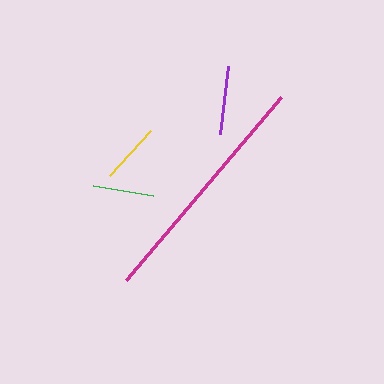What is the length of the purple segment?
The purple segment is approximately 68 pixels long.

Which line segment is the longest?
The magenta line is the longest at approximately 240 pixels.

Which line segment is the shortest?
The yellow line is the shortest at approximately 60 pixels.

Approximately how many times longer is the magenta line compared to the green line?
The magenta line is approximately 3.9 times the length of the green line.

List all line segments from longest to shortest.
From longest to shortest: magenta, purple, green, yellow.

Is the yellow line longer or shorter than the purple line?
The purple line is longer than the yellow line.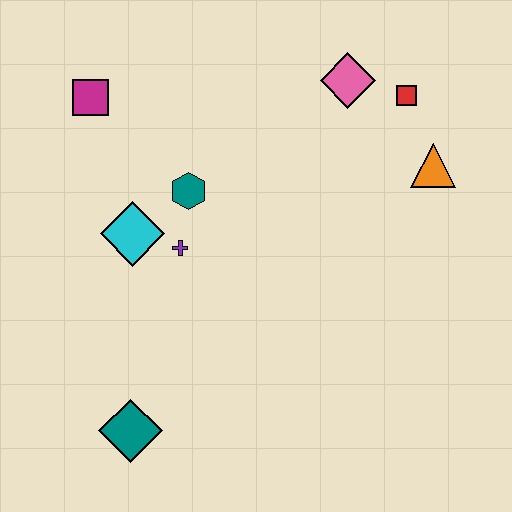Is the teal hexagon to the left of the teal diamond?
No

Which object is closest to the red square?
The pink diamond is closest to the red square.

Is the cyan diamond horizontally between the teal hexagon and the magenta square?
Yes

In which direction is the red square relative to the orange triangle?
The red square is above the orange triangle.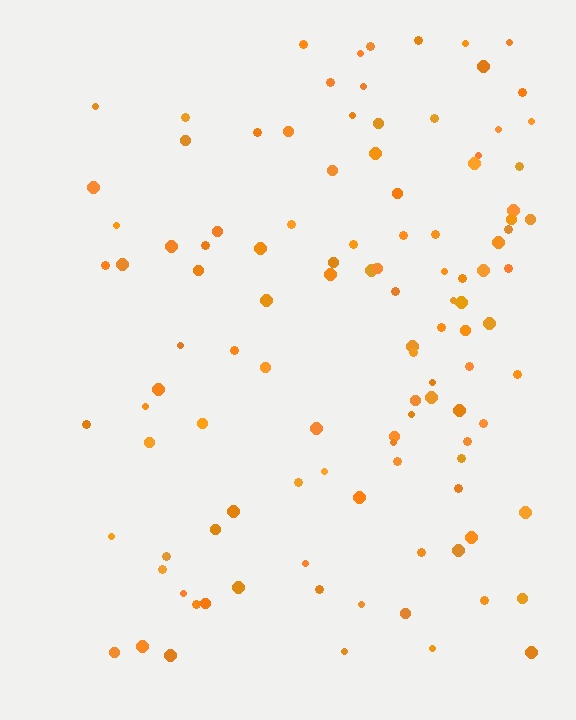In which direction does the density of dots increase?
From left to right, with the right side densest.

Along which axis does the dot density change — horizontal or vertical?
Horizontal.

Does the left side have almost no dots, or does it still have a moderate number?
Still a moderate number, just noticeably fewer than the right.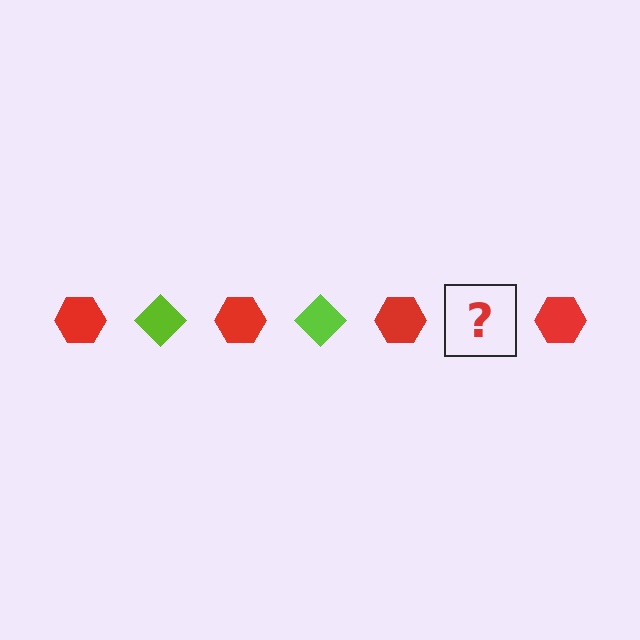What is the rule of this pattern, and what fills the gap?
The rule is that the pattern alternates between red hexagon and lime diamond. The gap should be filled with a lime diamond.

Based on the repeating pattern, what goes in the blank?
The blank should be a lime diamond.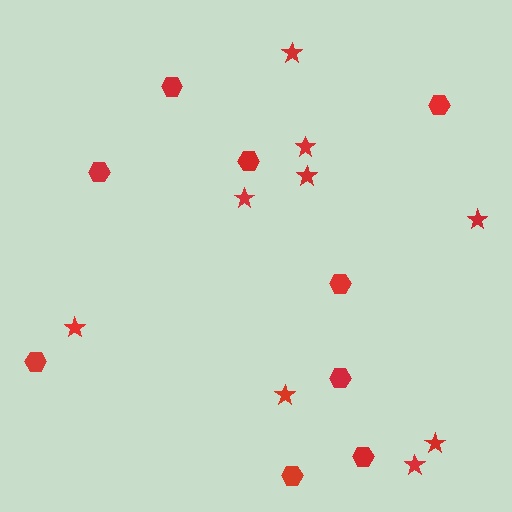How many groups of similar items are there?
There are 2 groups: one group of stars (9) and one group of hexagons (9).